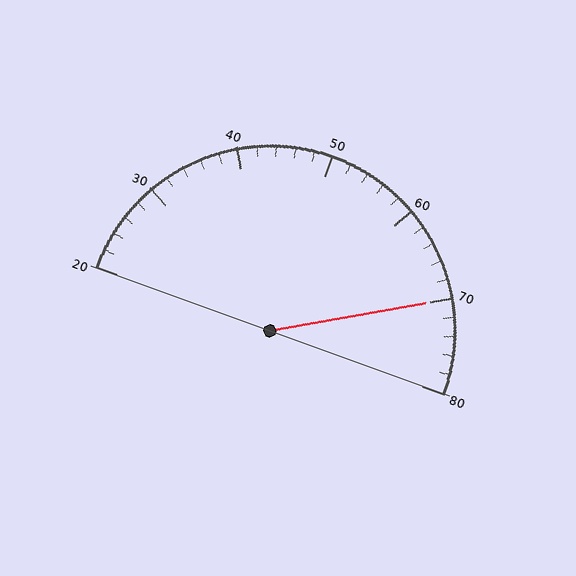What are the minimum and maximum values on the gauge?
The gauge ranges from 20 to 80.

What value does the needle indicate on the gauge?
The needle indicates approximately 70.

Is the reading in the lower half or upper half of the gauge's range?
The reading is in the upper half of the range (20 to 80).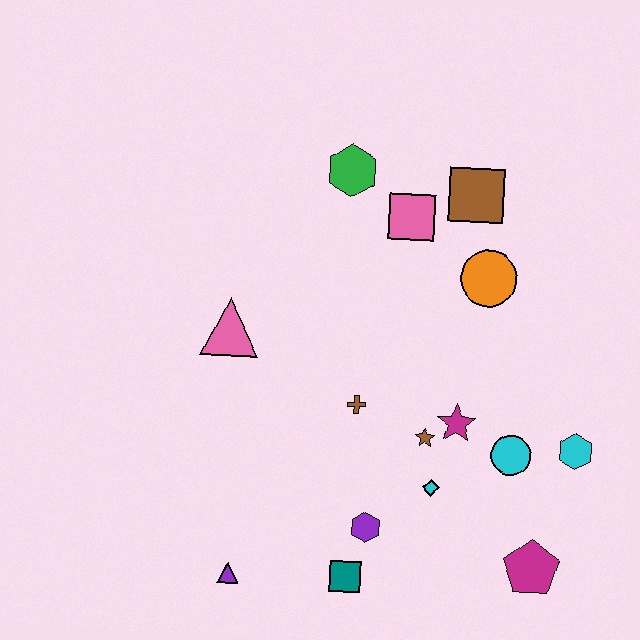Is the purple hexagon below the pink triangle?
Yes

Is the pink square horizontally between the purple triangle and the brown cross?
No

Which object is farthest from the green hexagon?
The magenta pentagon is farthest from the green hexagon.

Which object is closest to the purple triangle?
The teal square is closest to the purple triangle.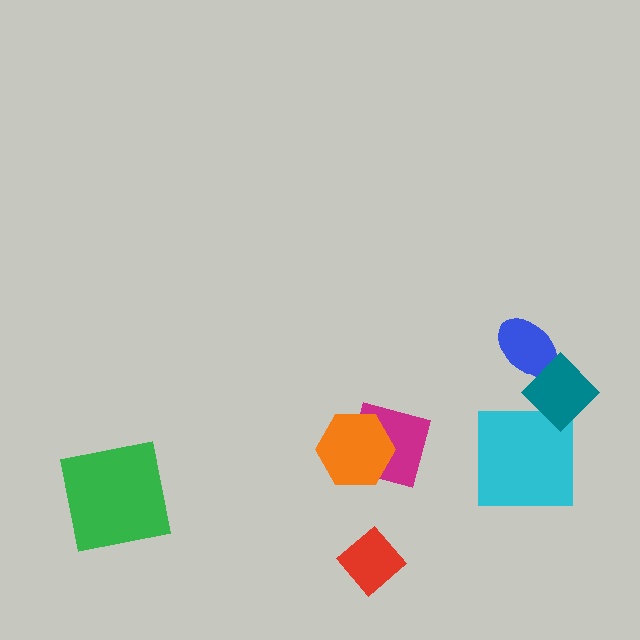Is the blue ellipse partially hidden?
Yes, it is partially covered by another shape.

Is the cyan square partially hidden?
Yes, it is partially covered by another shape.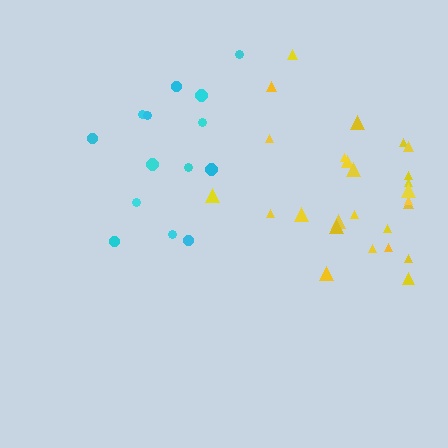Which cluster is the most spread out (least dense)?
Yellow.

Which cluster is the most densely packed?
Cyan.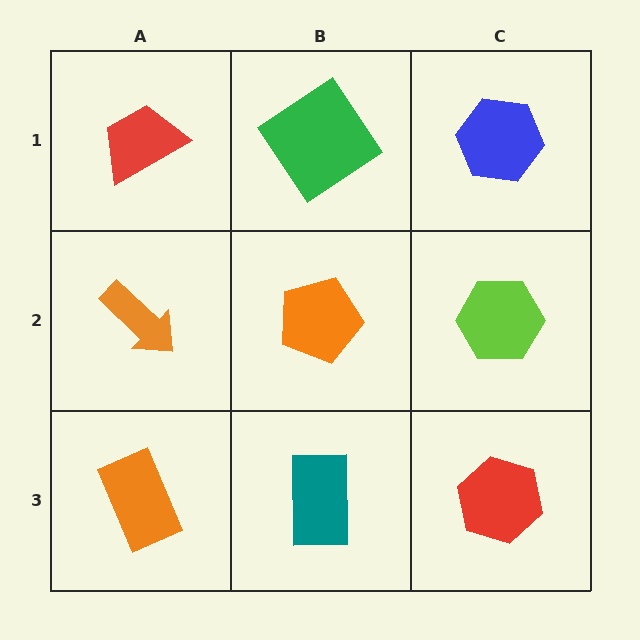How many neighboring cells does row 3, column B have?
3.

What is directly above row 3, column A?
An orange arrow.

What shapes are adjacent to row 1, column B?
An orange pentagon (row 2, column B), a red trapezoid (row 1, column A), a blue hexagon (row 1, column C).